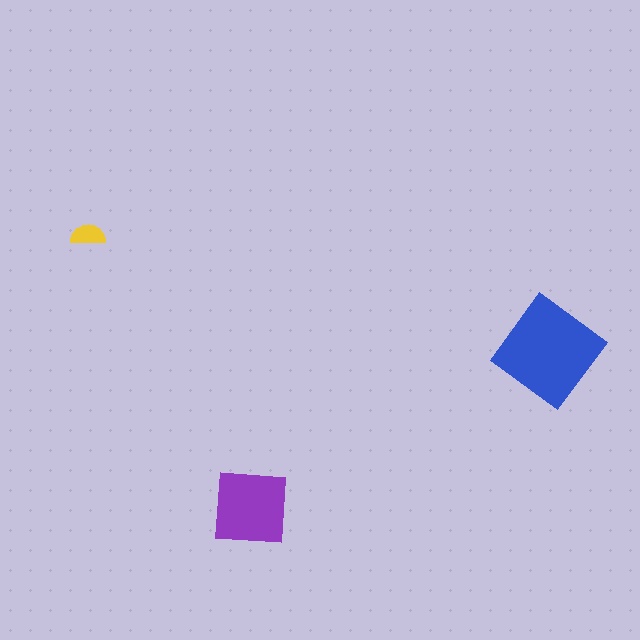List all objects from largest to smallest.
The blue diamond, the purple square, the yellow semicircle.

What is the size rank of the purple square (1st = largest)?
2nd.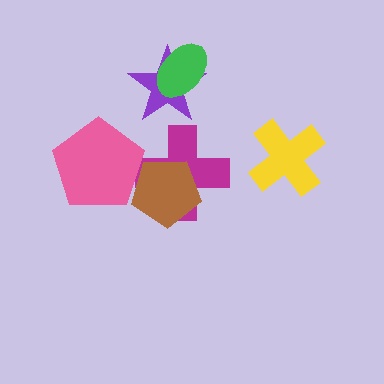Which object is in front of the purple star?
The green ellipse is in front of the purple star.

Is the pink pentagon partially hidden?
No, no other shape covers it.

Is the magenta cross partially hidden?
Yes, it is partially covered by another shape.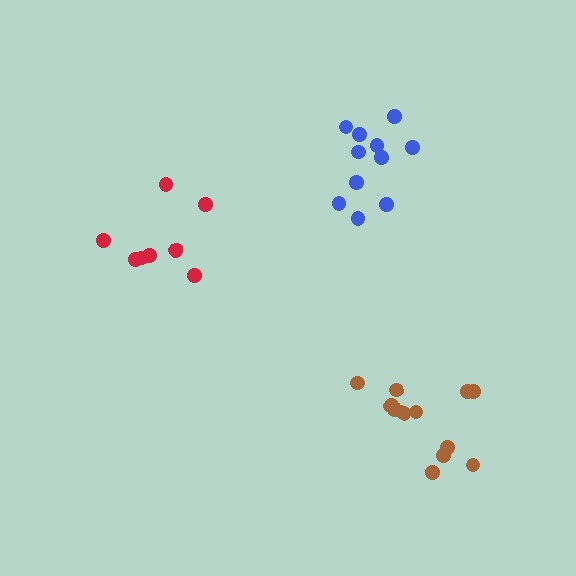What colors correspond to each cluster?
The clusters are colored: red, blue, brown.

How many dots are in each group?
Group 1: 8 dots, Group 2: 11 dots, Group 3: 12 dots (31 total).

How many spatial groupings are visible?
There are 3 spatial groupings.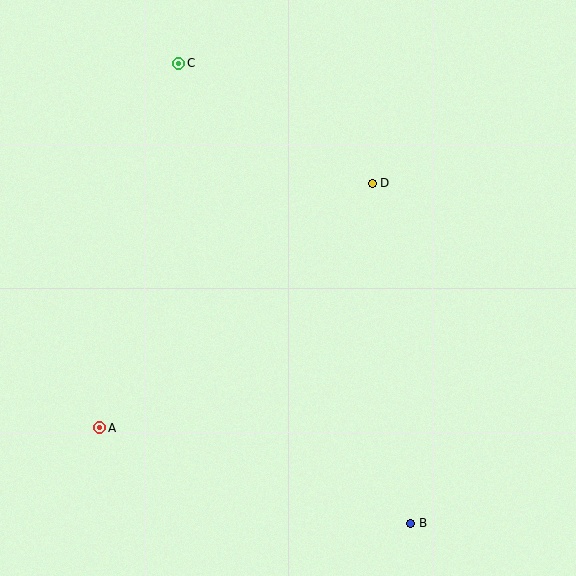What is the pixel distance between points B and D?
The distance between B and D is 342 pixels.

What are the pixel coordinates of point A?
Point A is at (100, 428).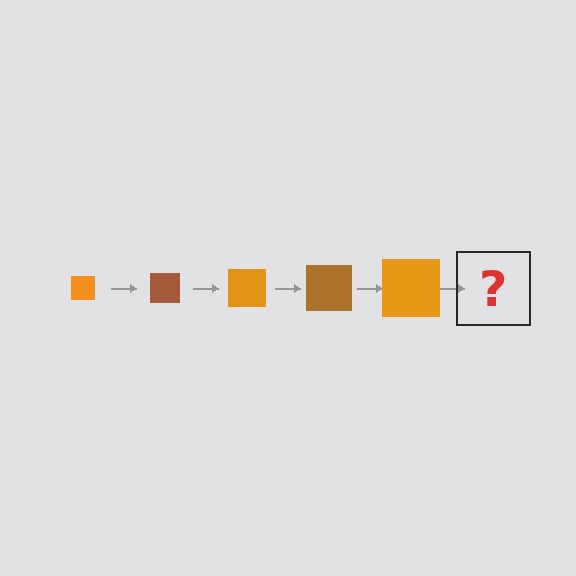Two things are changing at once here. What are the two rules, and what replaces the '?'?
The two rules are that the square grows larger each step and the color cycles through orange and brown. The '?' should be a brown square, larger than the previous one.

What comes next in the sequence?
The next element should be a brown square, larger than the previous one.